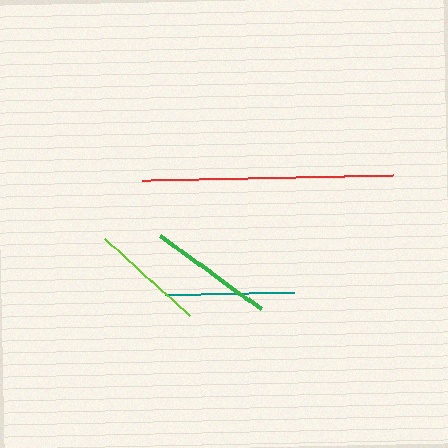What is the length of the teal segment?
The teal segment is approximately 129 pixels long.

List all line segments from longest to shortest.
From longest to shortest: red, teal, green, lime.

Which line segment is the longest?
The red line is the longest at approximately 252 pixels.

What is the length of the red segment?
The red segment is approximately 252 pixels long.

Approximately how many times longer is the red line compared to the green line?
The red line is approximately 2.0 times the length of the green line.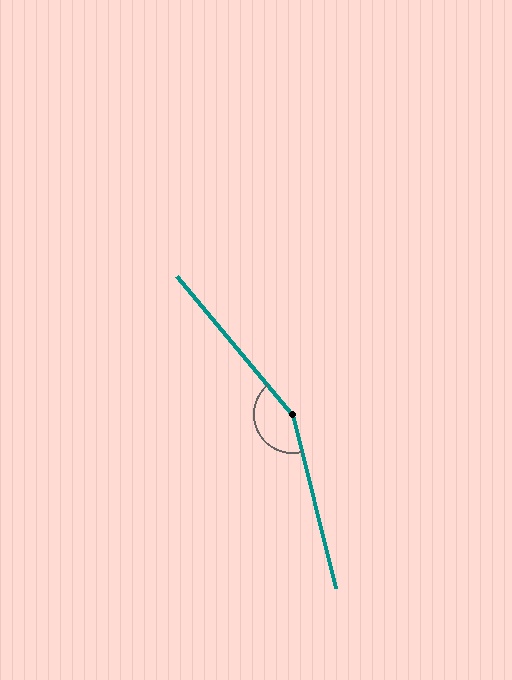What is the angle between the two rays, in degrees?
Approximately 154 degrees.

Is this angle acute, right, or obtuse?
It is obtuse.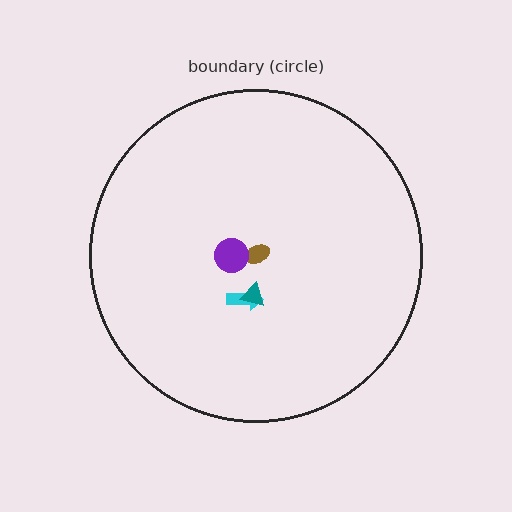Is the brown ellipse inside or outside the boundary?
Inside.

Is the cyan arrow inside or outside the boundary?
Inside.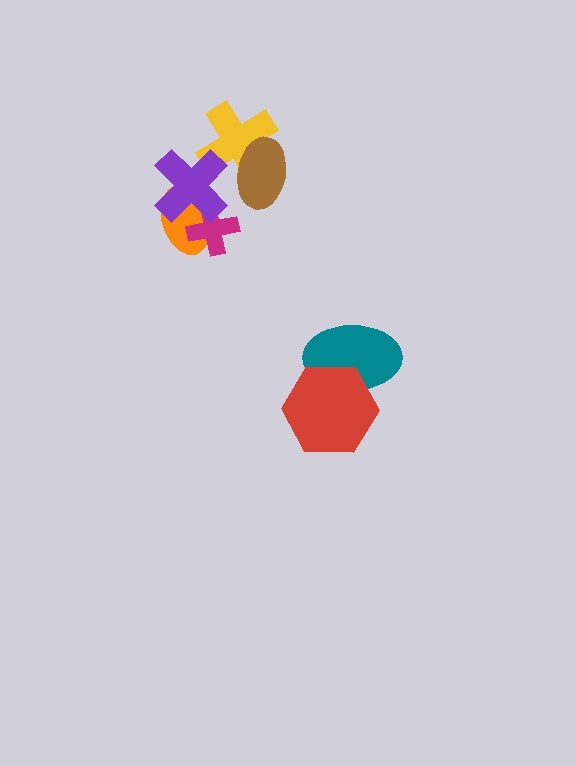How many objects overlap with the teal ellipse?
1 object overlaps with the teal ellipse.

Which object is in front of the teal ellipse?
The red hexagon is in front of the teal ellipse.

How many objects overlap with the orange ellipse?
2 objects overlap with the orange ellipse.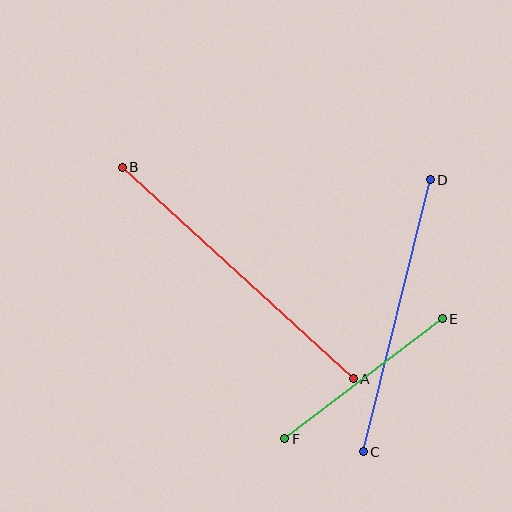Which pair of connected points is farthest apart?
Points A and B are farthest apart.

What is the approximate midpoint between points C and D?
The midpoint is at approximately (397, 316) pixels.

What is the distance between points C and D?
The distance is approximately 280 pixels.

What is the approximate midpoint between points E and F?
The midpoint is at approximately (364, 379) pixels.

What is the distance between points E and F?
The distance is approximately 198 pixels.